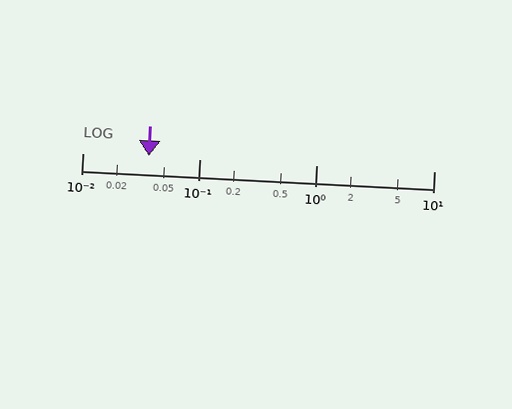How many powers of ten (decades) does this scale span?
The scale spans 3 decades, from 0.01 to 10.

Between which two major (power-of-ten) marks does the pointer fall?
The pointer is between 0.01 and 0.1.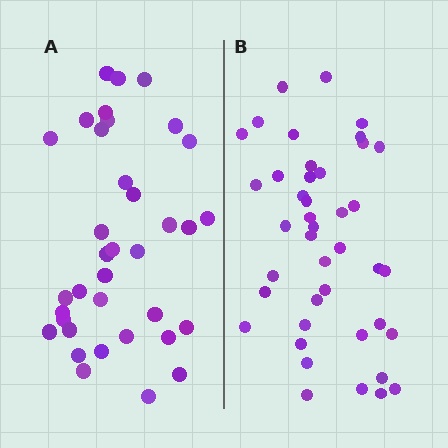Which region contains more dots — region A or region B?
Region B (the right region) has more dots.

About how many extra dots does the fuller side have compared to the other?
Region B has about 6 more dots than region A.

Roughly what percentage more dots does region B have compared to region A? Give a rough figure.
About 15% more.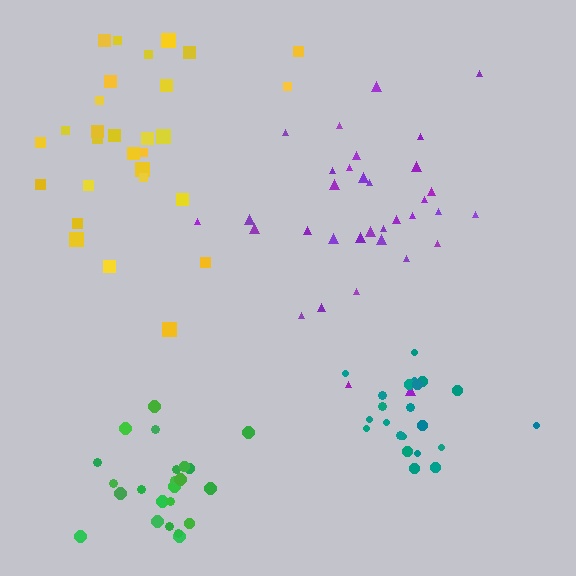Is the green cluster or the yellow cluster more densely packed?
Green.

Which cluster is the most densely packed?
Teal.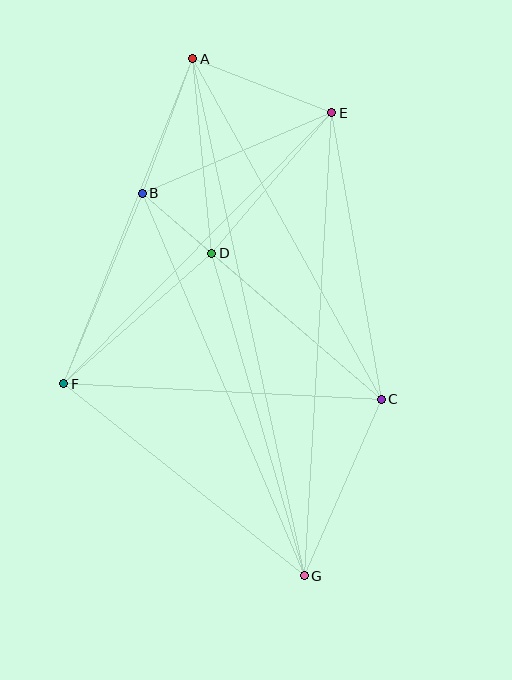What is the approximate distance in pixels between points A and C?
The distance between A and C is approximately 389 pixels.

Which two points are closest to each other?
Points B and D are closest to each other.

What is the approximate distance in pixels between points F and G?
The distance between F and G is approximately 308 pixels.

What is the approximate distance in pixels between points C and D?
The distance between C and D is approximately 224 pixels.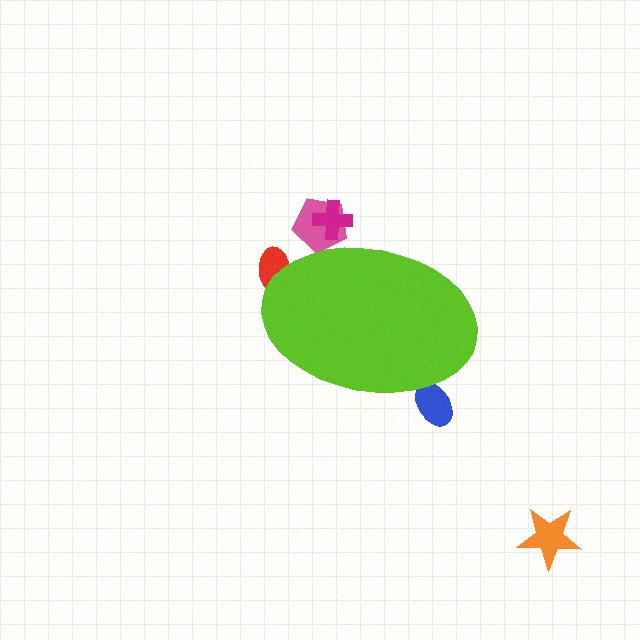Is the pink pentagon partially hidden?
Yes, the pink pentagon is partially hidden behind the lime ellipse.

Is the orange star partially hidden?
No, the orange star is fully visible.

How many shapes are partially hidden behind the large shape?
4 shapes are partially hidden.